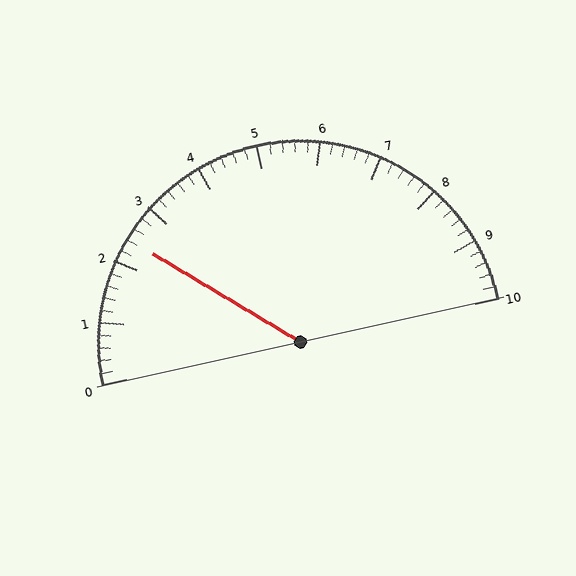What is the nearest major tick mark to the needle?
The nearest major tick mark is 2.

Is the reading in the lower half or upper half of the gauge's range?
The reading is in the lower half of the range (0 to 10).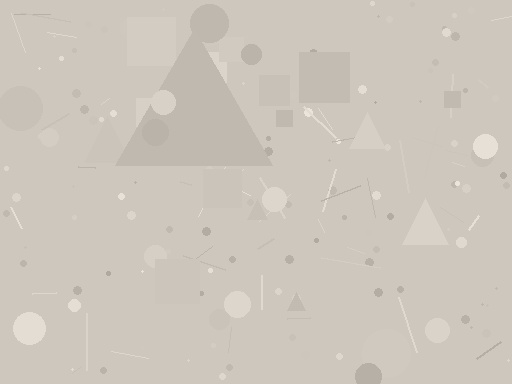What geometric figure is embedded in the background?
A triangle is embedded in the background.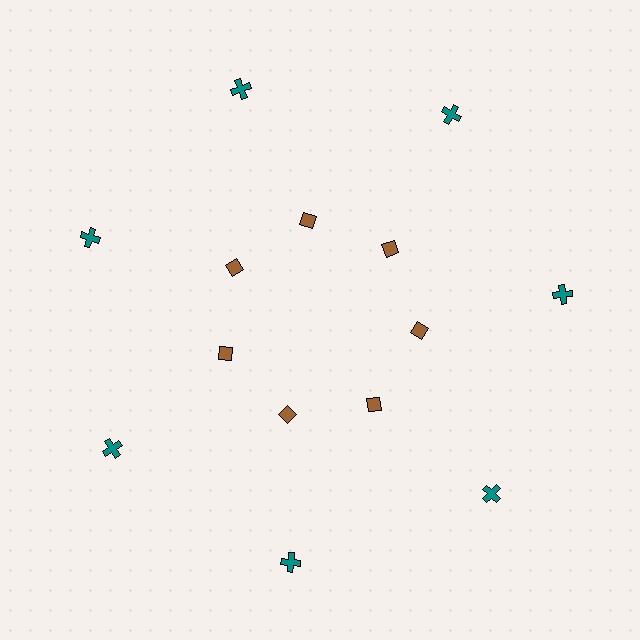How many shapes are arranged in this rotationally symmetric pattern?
There are 14 shapes, arranged in 7 groups of 2.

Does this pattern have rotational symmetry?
Yes, this pattern has 7-fold rotational symmetry. It looks the same after rotating 51 degrees around the center.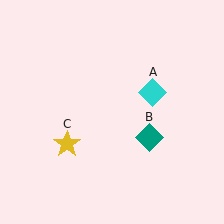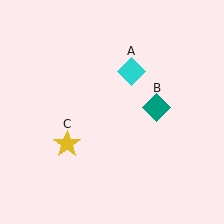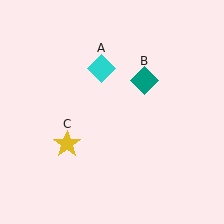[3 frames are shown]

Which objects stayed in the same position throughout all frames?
Yellow star (object C) remained stationary.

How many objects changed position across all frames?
2 objects changed position: cyan diamond (object A), teal diamond (object B).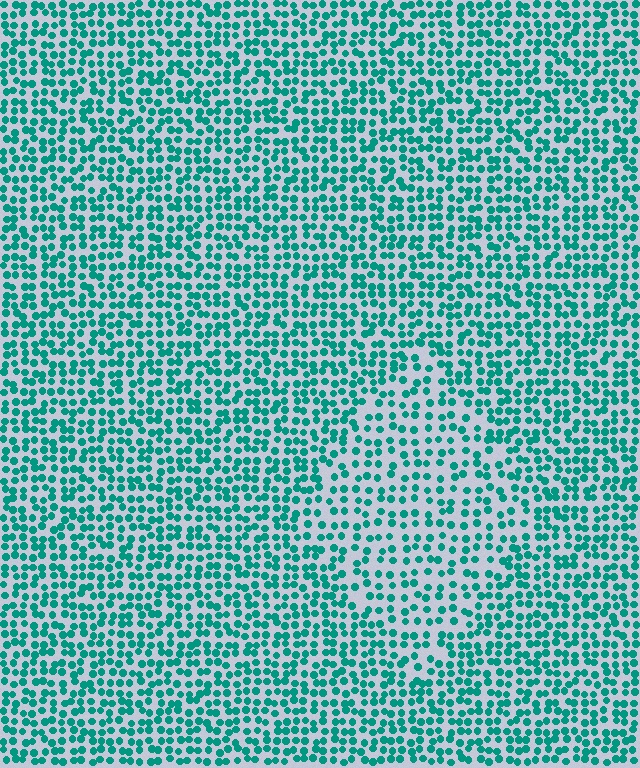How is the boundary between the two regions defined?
The boundary is defined by a change in element density (approximately 1.6x ratio). All elements are the same color, size, and shape.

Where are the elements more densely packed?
The elements are more densely packed outside the diamond boundary.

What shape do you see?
I see a diamond.